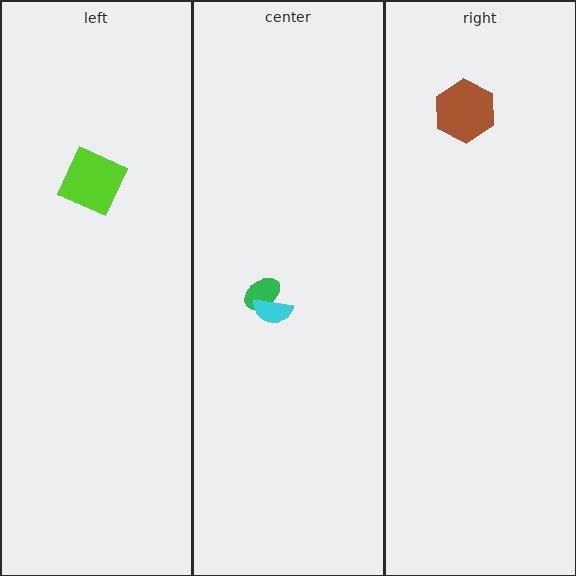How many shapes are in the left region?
1.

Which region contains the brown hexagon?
The right region.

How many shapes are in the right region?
1.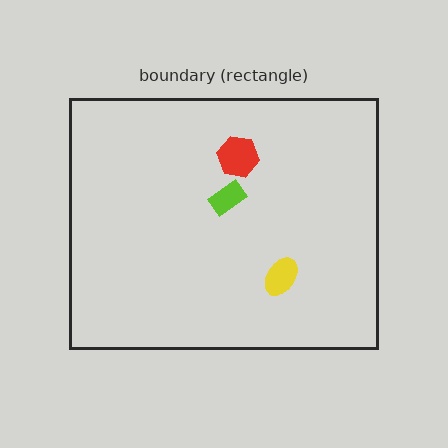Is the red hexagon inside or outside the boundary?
Inside.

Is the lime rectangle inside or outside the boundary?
Inside.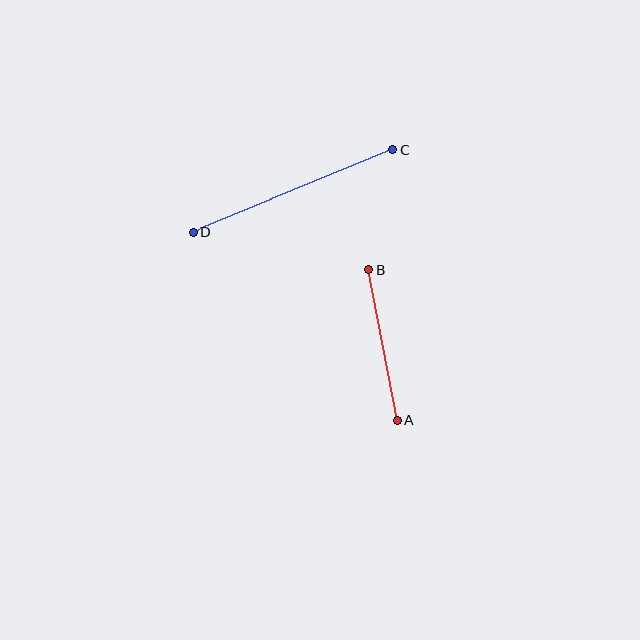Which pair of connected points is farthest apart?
Points C and D are farthest apart.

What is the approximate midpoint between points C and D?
The midpoint is at approximately (293, 191) pixels.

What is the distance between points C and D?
The distance is approximately 216 pixels.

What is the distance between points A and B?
The distance is approximately 153 pixels.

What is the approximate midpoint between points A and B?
The midpoint is at approximately (383, 345) pixels.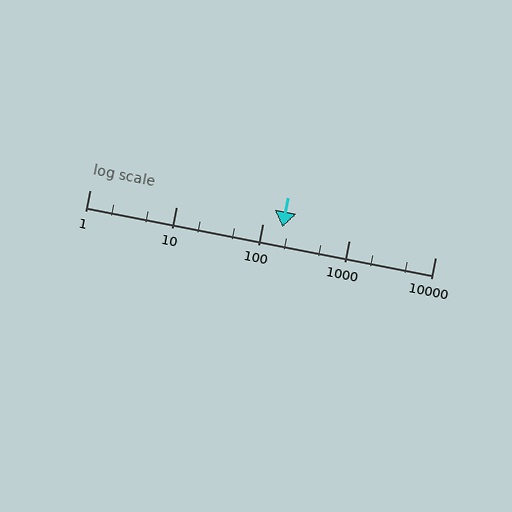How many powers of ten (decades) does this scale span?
The scale spans 4 decades, from 1 to 10000.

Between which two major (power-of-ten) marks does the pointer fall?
The pointer is between 100 and 1000.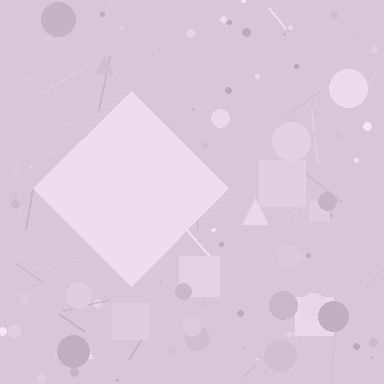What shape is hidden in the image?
A diamond is hidden in the image.